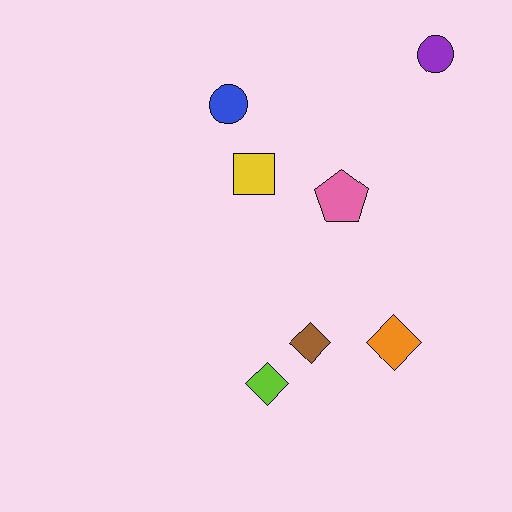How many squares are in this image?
There is 1 square.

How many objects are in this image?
There are 7 objects.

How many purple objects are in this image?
There is 1 purple object.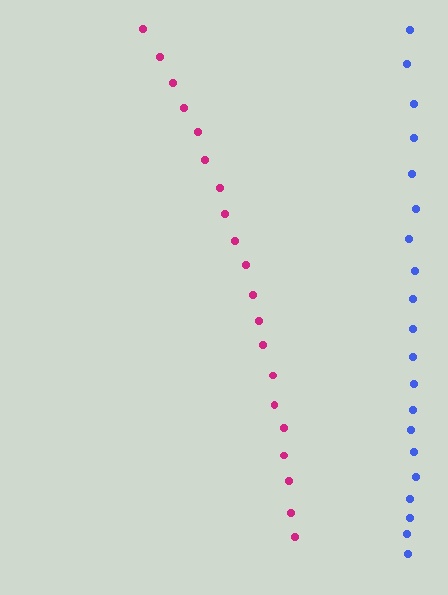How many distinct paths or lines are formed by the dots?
There are 2 distinct paths.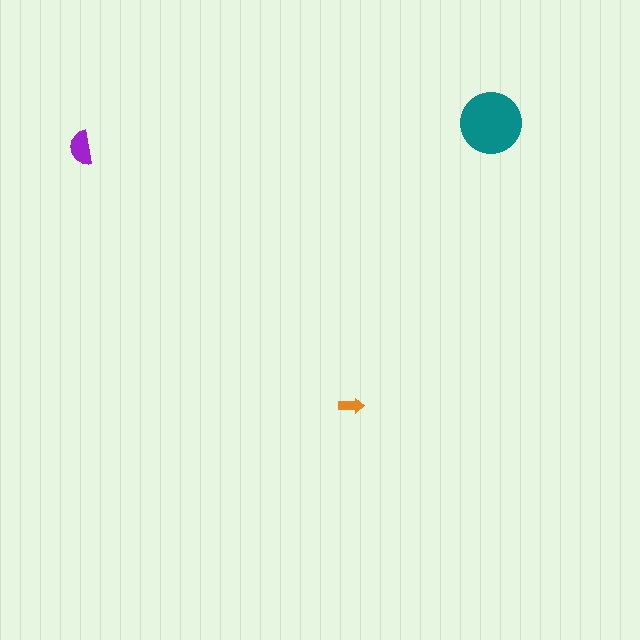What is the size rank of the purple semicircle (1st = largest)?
2nd.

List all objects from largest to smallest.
The teal circle, the purple semicircle, the orange arrow.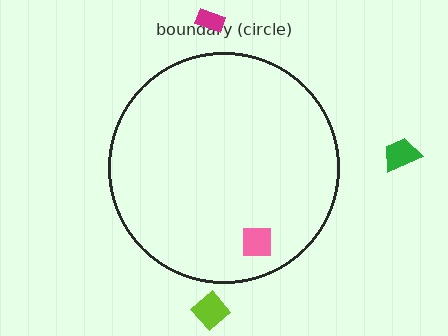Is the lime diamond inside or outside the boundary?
Outside.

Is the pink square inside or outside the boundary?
Inside.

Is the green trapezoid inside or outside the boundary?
Outside.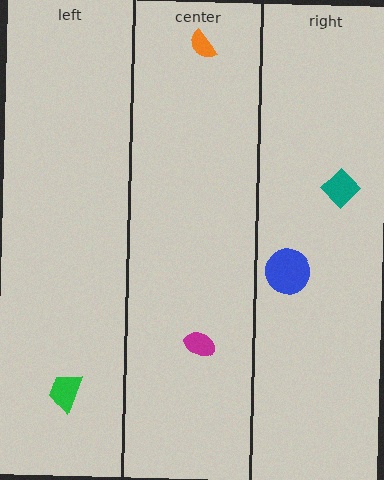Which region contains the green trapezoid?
The left region.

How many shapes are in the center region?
2.